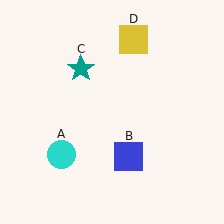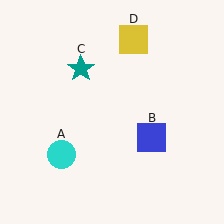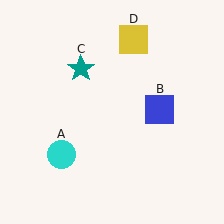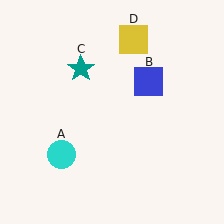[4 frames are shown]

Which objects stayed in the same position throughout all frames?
Cyan circle (object A) and teal star (object C) and yellow square (object D) remained stationary.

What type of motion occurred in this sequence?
The blue square (object B) rotated counterclockwise around the center of the scene.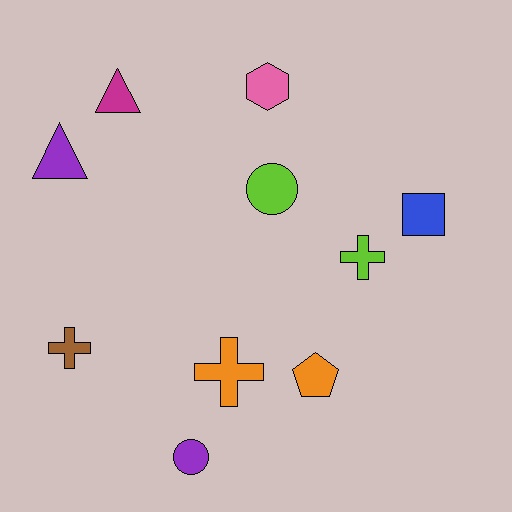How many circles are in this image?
There are 2 circles.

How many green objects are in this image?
There are no green objects.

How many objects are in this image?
There are 10 objects.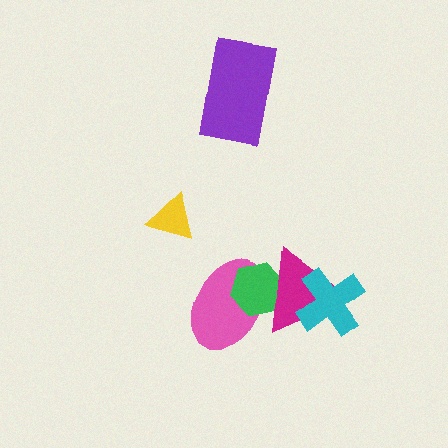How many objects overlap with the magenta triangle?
3 objects overlap with the magenta triangle.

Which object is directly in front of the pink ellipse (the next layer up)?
The green hexagon is directly in front of the pink ellipse.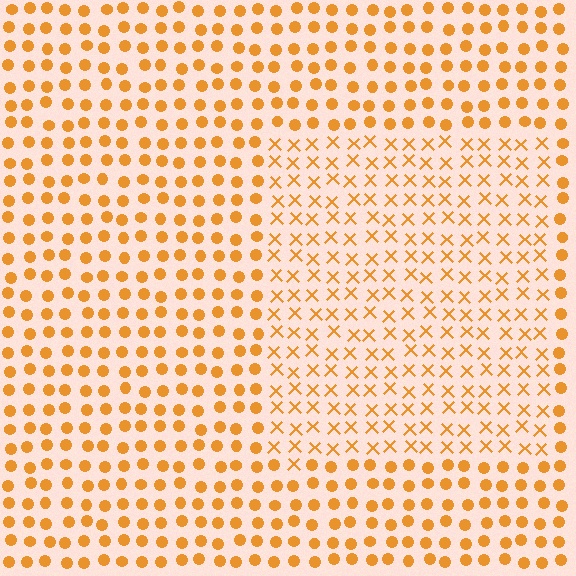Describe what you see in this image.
The image is filled with small orange elements arranged in a uniform grid. A rectangle-shaped region contains X marks, while the surrounding area contains circles. The boundary is defined purely by the change in element shape.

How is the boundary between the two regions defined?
The boundary is defined by a change in element shape: X marks inside vs. circles outside. All elements share the same color and spacing.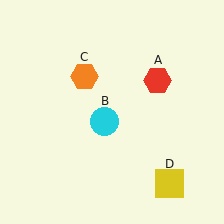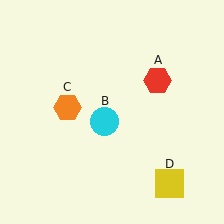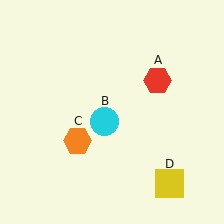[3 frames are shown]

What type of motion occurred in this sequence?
The orange hexagon (object C) rotated counterclockwise around the center of the scene.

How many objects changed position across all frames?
1 object changed position: orange hexagon (object C).